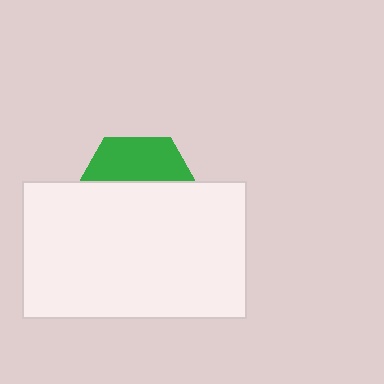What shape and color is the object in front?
The object in front is a white rectangle.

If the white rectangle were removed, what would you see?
You would see the complete green hexagon.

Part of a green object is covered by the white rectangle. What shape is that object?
It is a hexagon.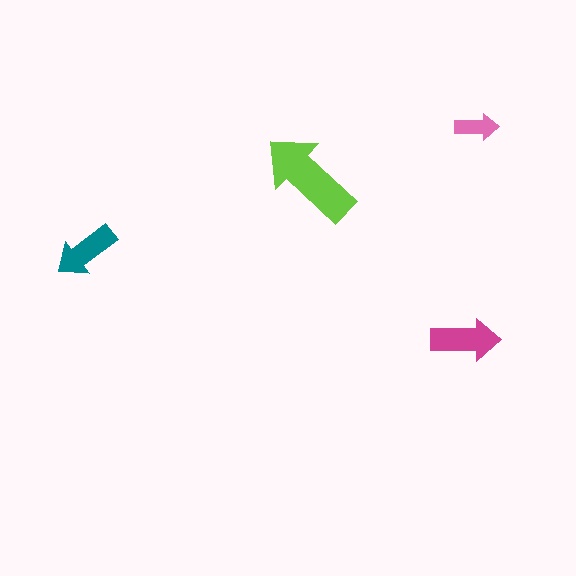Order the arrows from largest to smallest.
the lime one, the magenta one, the teal one, the pink one.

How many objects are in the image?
There are 4 objects in the image.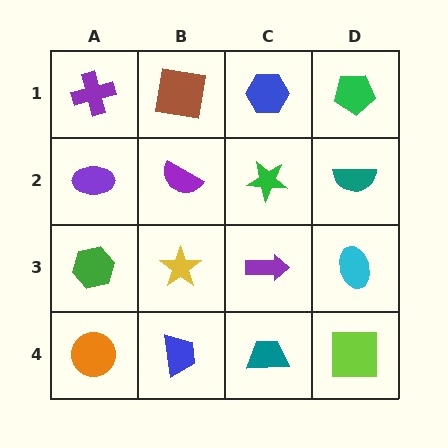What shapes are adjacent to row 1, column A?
A purple ellipse (row 2, column A), a brown square (row 1, column B).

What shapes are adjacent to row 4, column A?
A green hexagon (row 3, column A), a blue trapezoid (row 4, column B).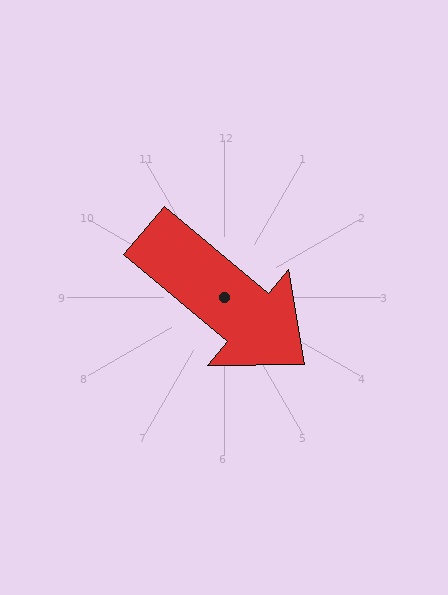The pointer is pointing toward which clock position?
Roughly 4 o'clock.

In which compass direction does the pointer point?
Southeast.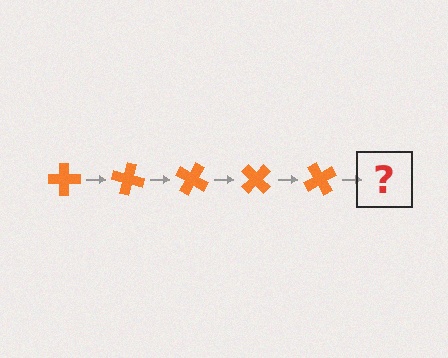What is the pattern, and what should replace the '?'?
The pattern is that the cross rotates 15 degrees each step. The '?' should be an orange cross rotated 75 degrees.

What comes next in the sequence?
The next element should be an orange cross rotated 75 degrees.